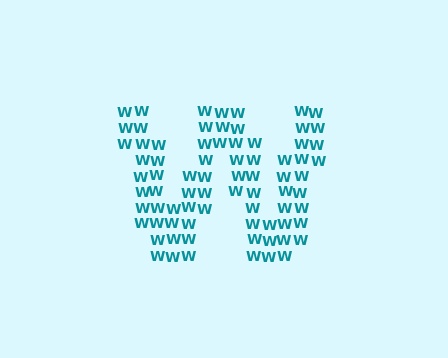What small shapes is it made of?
It is made of small letter W's.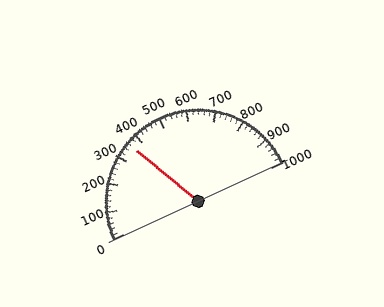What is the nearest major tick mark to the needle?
The nearest major tick mark is 400.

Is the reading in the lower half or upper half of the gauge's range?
The reading is in the lower half of the range (0 to 1000).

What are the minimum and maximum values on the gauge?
The gauge ranges from 0 to 1000.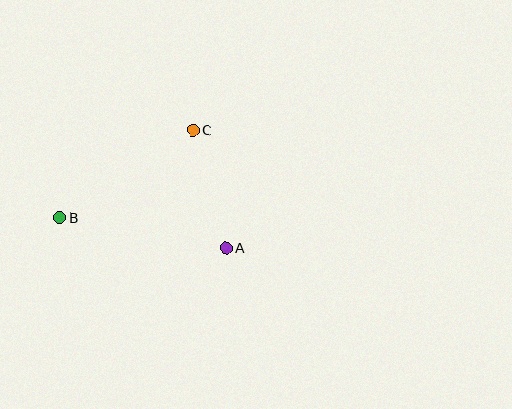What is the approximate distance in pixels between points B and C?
The distance between B and C is approximately 159 pixels.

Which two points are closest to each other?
Points A and C are closest to each other.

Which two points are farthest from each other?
Points A and B are farthest from each other.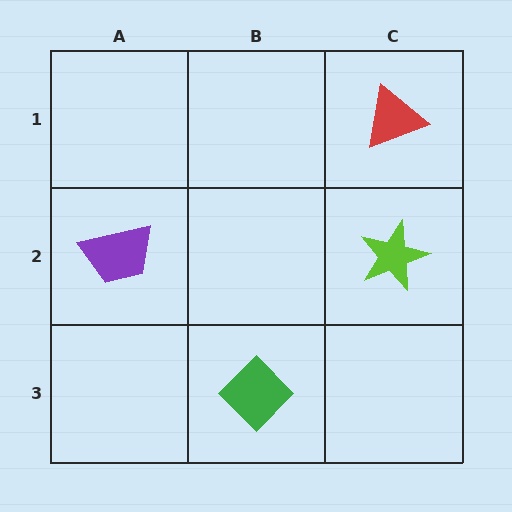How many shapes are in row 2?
2 shapes.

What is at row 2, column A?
A purple trapezoid.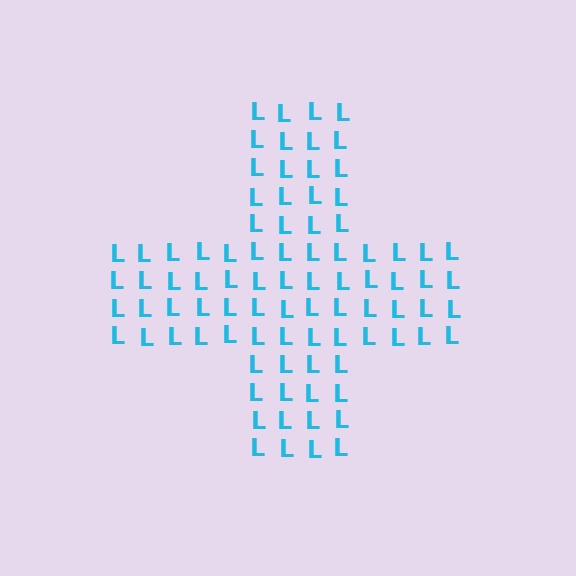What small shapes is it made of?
It is made of small letter L's.